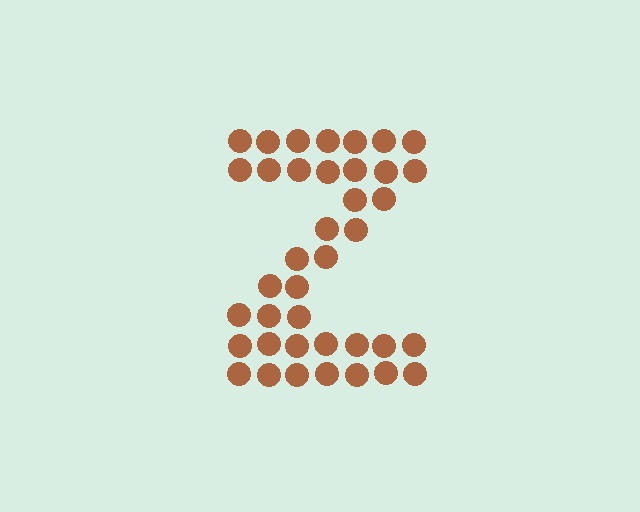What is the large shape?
The large shape is the letter Z.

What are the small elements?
The small elements are circles.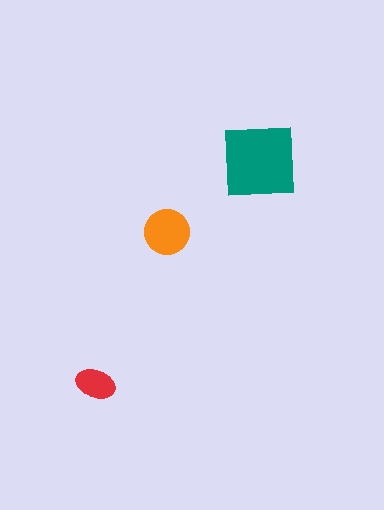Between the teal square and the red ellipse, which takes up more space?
The teal square.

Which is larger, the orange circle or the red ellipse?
The orange circle.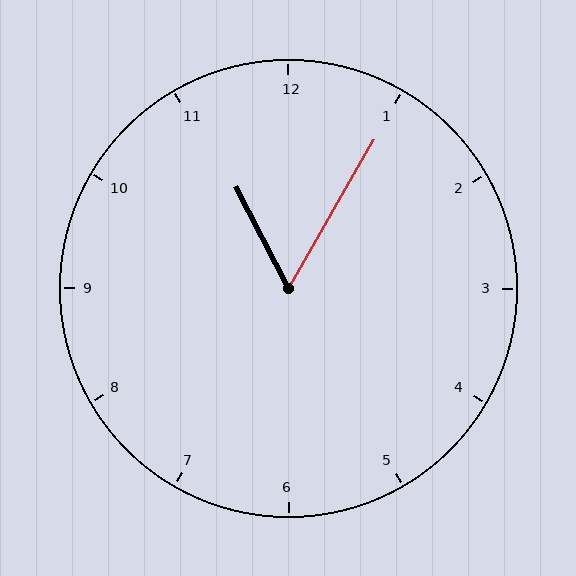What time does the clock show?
11:05.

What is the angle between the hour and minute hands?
Approximately 58 degrees.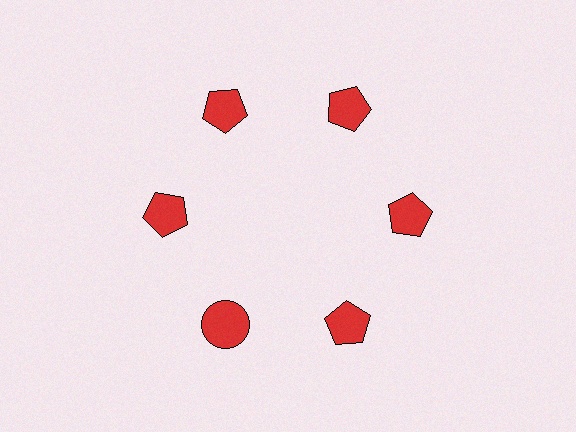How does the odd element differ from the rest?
It has a different shape: circle instead of pentagon.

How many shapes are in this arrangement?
There are 6 shapes arranged in a ring pattern.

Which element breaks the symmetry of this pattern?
The red circle at roughly the 7 o'clock position breaks the symmetry. All other shapes are red pentagons.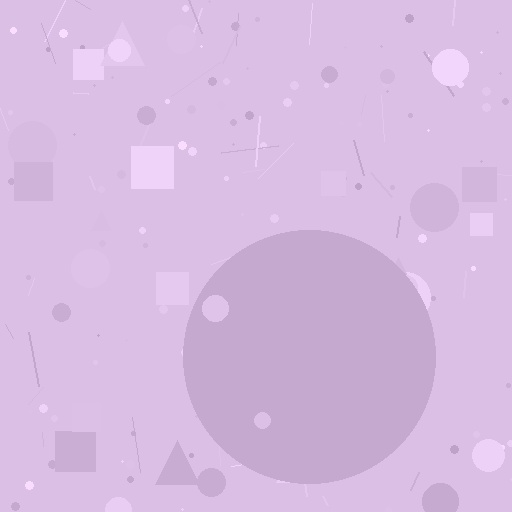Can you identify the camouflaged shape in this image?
The camouflaged shape is a circle.